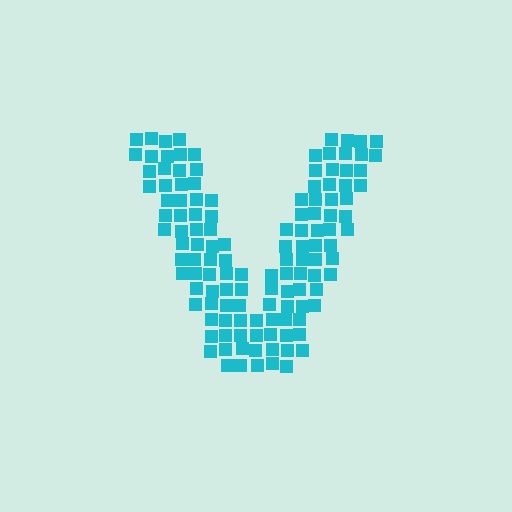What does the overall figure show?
The overall figure shows the letter V.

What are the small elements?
The small elements are squares.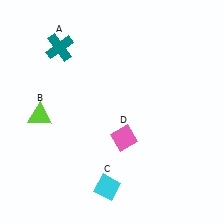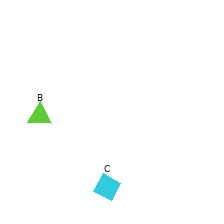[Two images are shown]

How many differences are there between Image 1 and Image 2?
There are 2 differences between the two images.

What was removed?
The pink diamond (D), the teal cross (A) were removed in Image 2.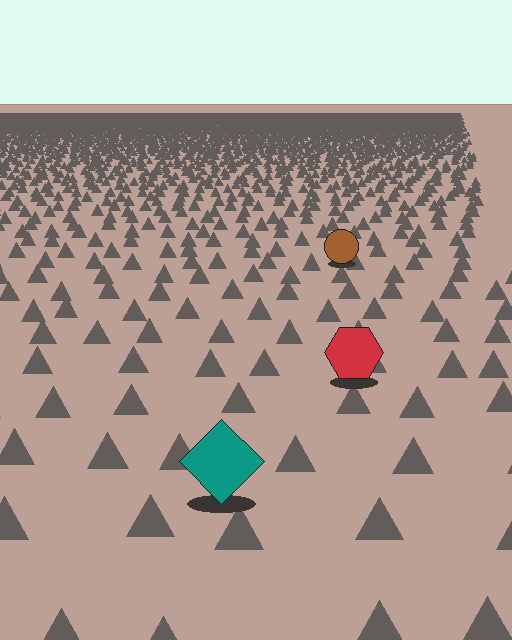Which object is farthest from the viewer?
The brown circle is farthest from the viewer. It appears smaller and the ground texture around it is denser.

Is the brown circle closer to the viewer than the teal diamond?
No. The teal diamond is closer — you can tell from the texture gradient: the ground texture is coarser near it.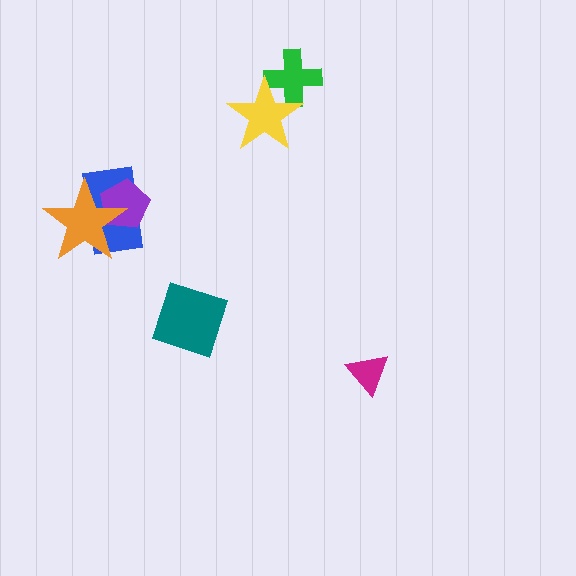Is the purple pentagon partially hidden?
Yes, it is partially covered by another shape.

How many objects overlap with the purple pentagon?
2 objects overlap with the purple pentagon.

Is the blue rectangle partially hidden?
Yes, it is partially covered by another shape.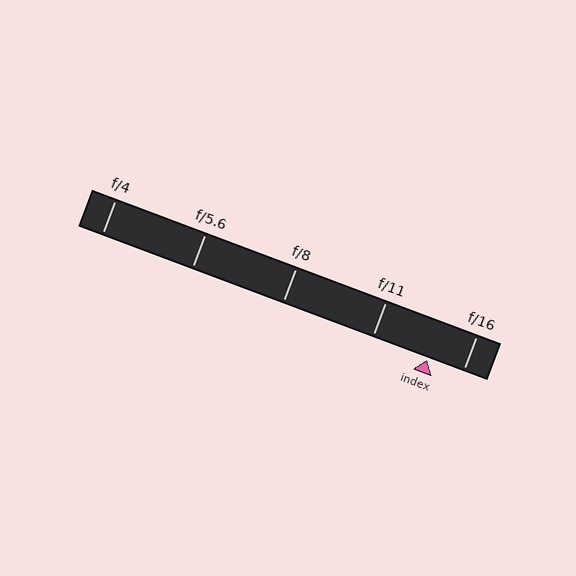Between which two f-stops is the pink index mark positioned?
The index mark is between f/11 and f/16.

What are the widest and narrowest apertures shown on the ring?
The widest aperture shown is f/4 and the narrowest is f/16.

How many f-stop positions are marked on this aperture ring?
There are 5 f-stop positions marked.